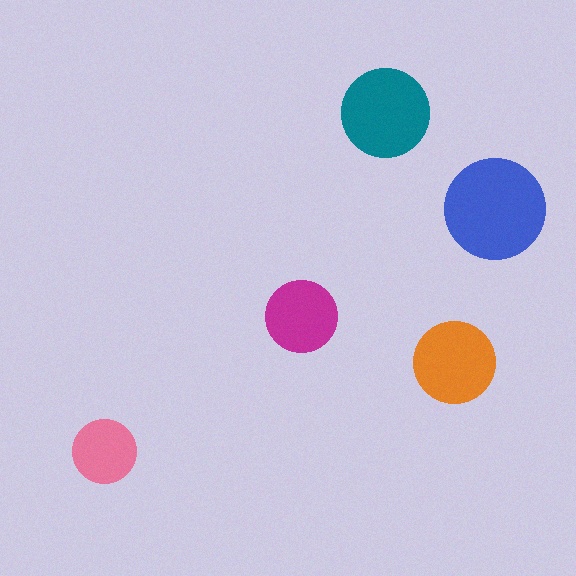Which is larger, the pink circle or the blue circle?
The blue one.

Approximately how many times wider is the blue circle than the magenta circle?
About 1.5 times wider.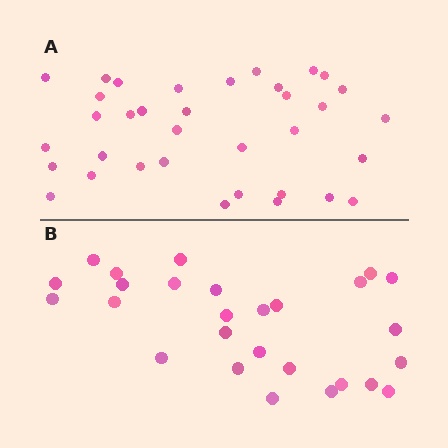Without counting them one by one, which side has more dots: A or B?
Region A (the top region) has more dots.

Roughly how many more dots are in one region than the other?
Region A has roughly 8 or so more dots than region B.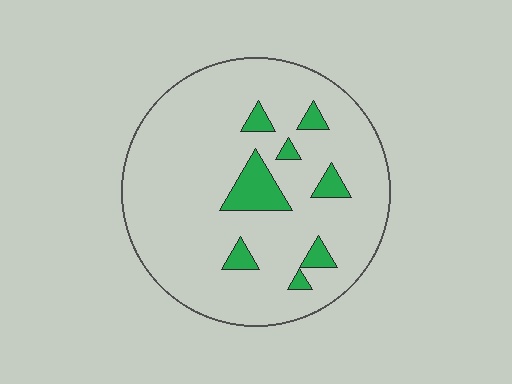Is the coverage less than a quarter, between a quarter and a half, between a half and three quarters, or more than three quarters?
Less than a quarter.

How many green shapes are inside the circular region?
8.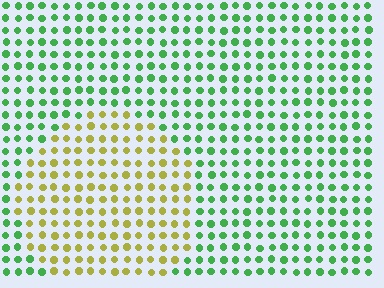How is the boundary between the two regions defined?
The boundary is defined purely by a slight shift in hue (about 62 degrees). Spacing, size, and orientation are identical on both sides.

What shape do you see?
I see a circle.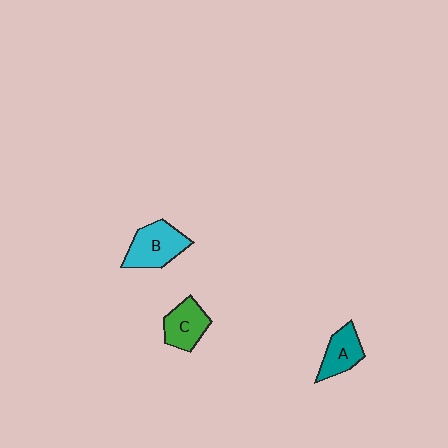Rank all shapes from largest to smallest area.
From largest to smallest: B (cyan), C (green), A (teal).